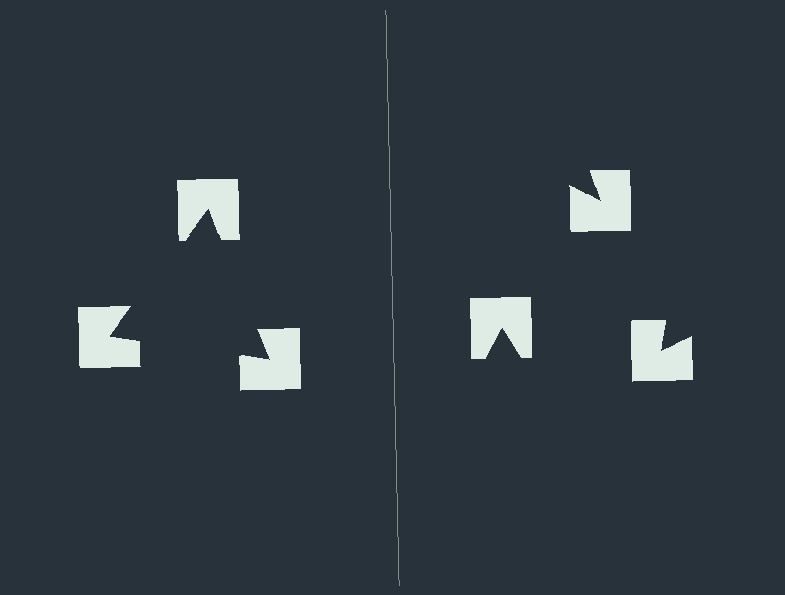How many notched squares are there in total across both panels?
6 — 3 on each side.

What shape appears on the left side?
An illusory triangle.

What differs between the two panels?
The notched squares are positioned identically on both sides; only the wedge orientations differ. On the left they align to a triangle; on the right they are misaligned.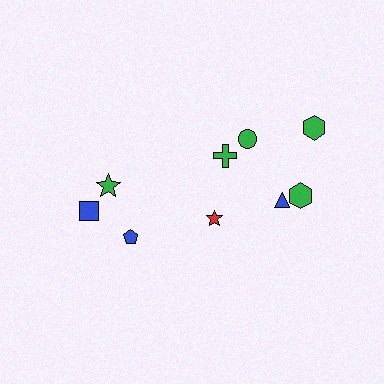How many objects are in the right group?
There are 6 objects.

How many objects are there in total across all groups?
There are 9 objects.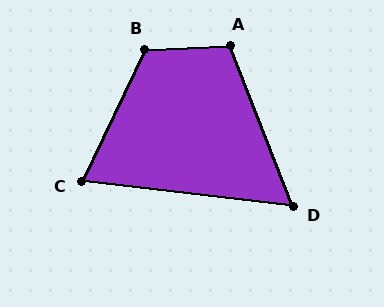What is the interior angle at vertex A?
Approximately 109 degrees (obtuse).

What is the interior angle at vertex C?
Approximately 71 degrees (acute).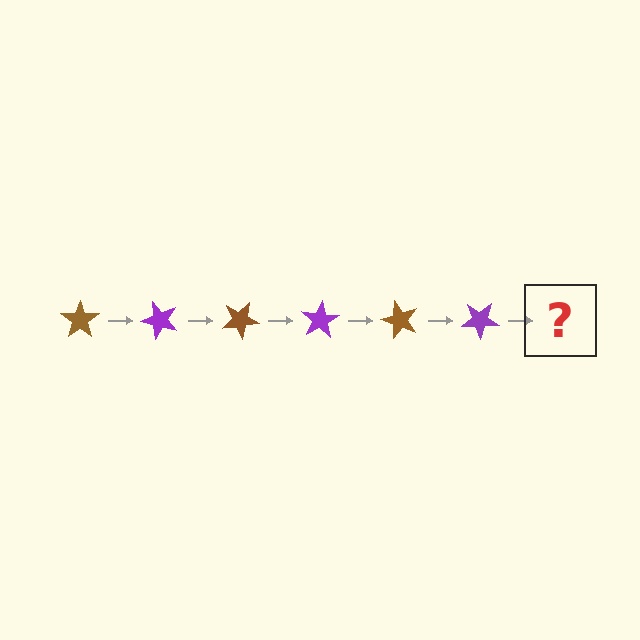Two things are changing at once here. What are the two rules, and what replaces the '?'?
The two rules are that it rotates 50 degrees each step and the color cycles through brown and purple. The '?' should be a brown star, rotated 300 degrees from the start.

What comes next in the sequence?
The next element should be a brown star, rotated 300 degrees from the start.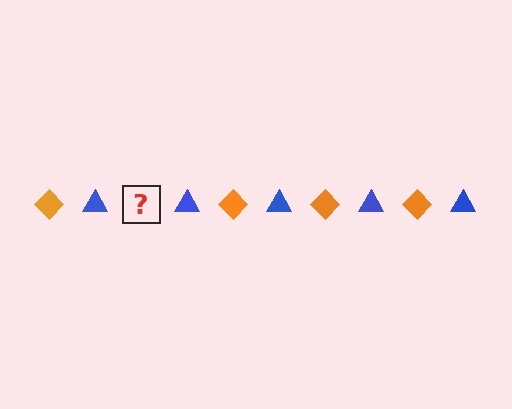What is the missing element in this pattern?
The missing element is an orange diamond.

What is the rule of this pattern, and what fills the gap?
The rule is that the pattern alternates between orange diamond and blue triangle. The gap should be filled with an orange diamond.